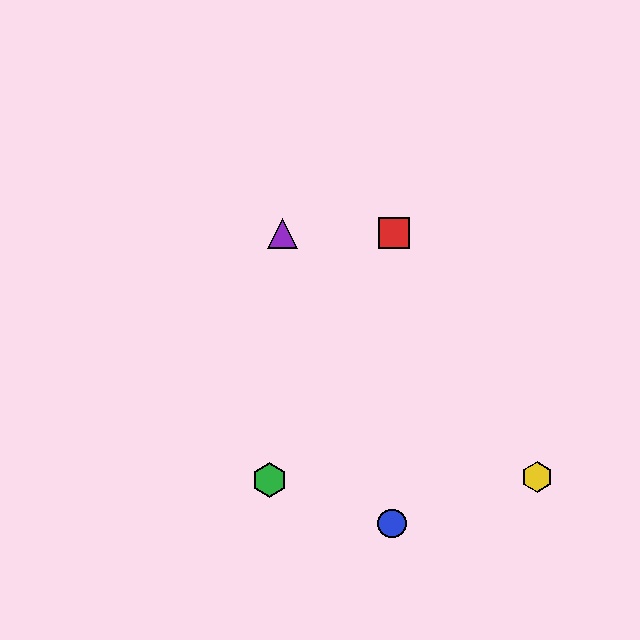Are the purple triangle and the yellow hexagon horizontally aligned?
No, the purple triangle is at y≈233 and the yellow hexagon is at y≈477.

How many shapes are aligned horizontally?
2 shapes (the red square, the purple triangle) are aligned horizontally.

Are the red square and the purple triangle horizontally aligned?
Yes, both are at y≈233.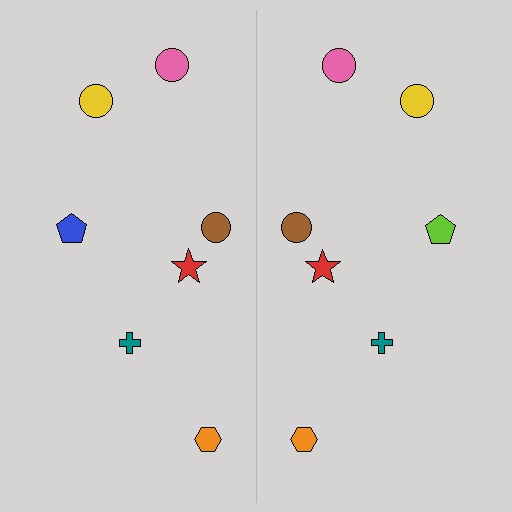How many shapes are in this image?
There are 14 shapes in this image.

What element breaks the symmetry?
The lime pentagon on the right side breaks the symmetry — its mirror counterpart is blue.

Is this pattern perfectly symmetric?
No, the pattern is not perfectly symmetric. The lime pentagon on the right side breaks the symmetry — its mirror counterpart is blue.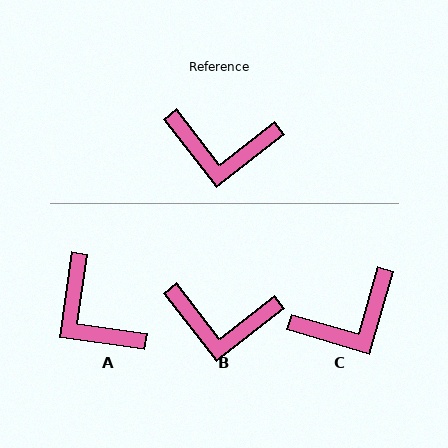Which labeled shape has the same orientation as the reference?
B.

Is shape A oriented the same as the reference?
No, it is off by about 46 degrees.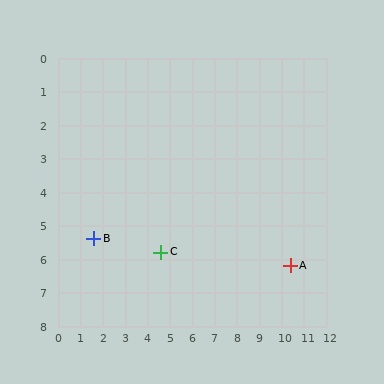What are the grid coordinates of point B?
Point B is at approximately (1.6, 5.4).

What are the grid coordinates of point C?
Point C is at approximately (4.6, 5.8).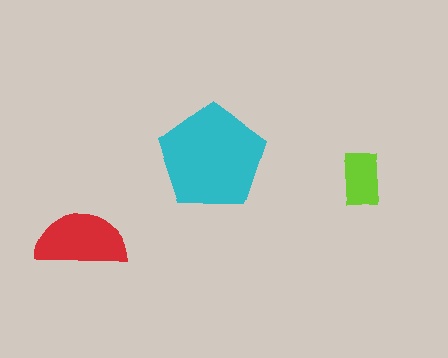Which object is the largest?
The cyan pentagon.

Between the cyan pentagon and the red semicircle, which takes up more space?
The cyan pentagon.